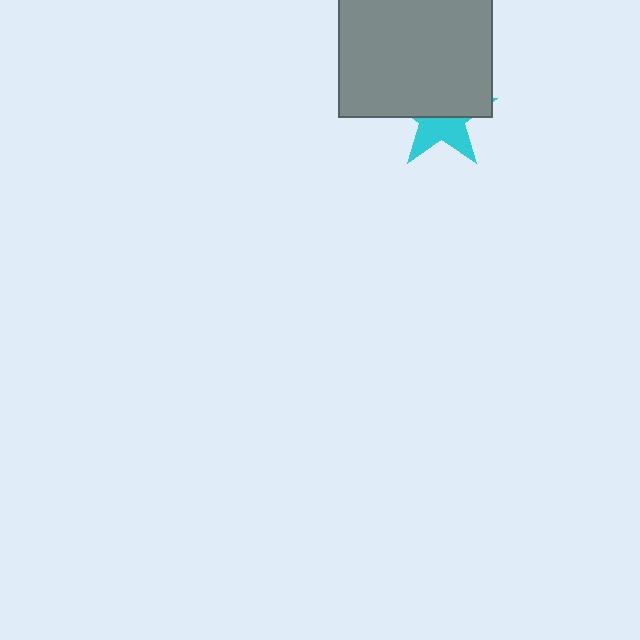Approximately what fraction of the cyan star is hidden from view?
Roughly 56% of the cyan star is hidden behind the gray square.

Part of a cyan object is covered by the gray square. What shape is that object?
It is a star.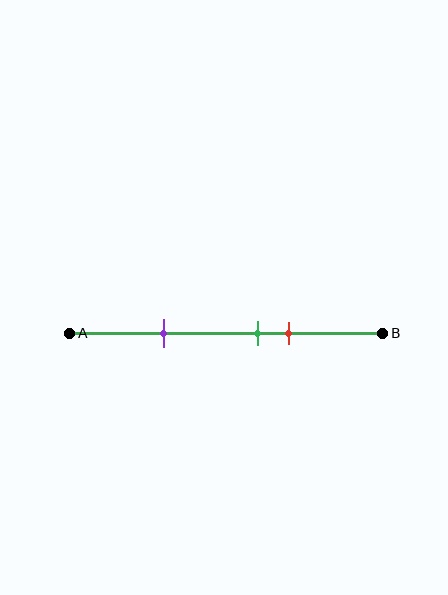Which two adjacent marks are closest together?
The green and red marks are the closest adjacent pair.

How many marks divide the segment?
There are 3 marks dividing the segment.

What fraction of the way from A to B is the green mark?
The green mark is approximately 60% (0.6) of the way from A to B.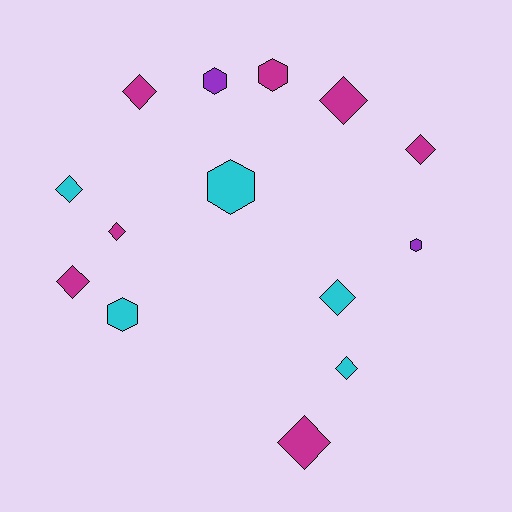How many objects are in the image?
There are 14 objects.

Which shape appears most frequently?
Diamond, with 9 objects.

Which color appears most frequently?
Magenta, with 7 objects.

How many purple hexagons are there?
There are 2 purple hexagons.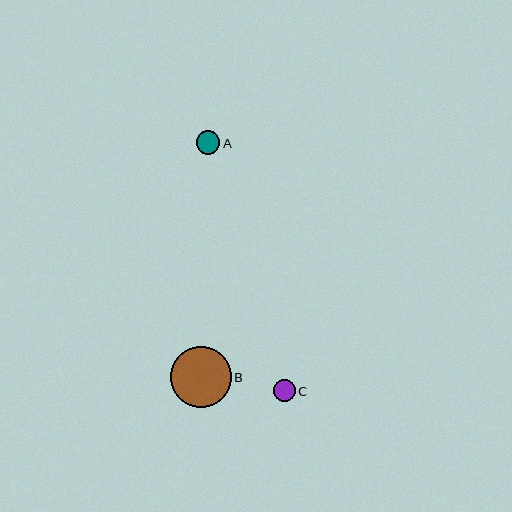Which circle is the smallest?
Circle C is the smallest with a size of approximately 22 pixels.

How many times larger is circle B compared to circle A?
Circle B is approximately 2.6 times the size of circle A.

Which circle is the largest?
Circle B is the largest with a size of approximately 61 pixels.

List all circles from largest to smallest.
From largest to smallest: B, A, C.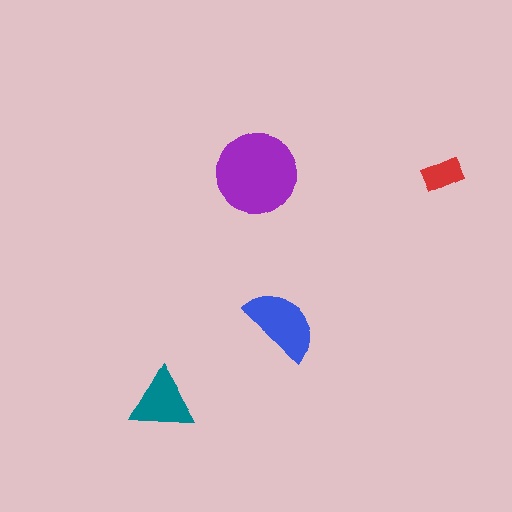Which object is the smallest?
The red rectangle.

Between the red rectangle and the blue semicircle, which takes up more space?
The blue semicircle.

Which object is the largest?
The purple circle.